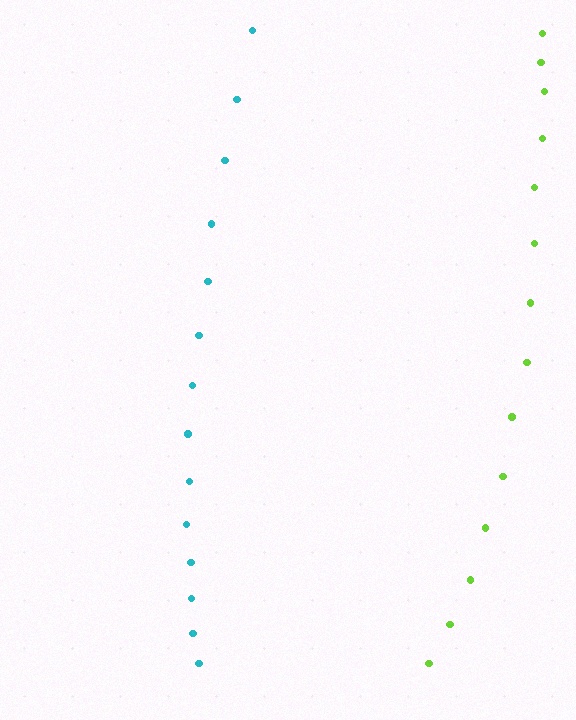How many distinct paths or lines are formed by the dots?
There are 2 distinct paths.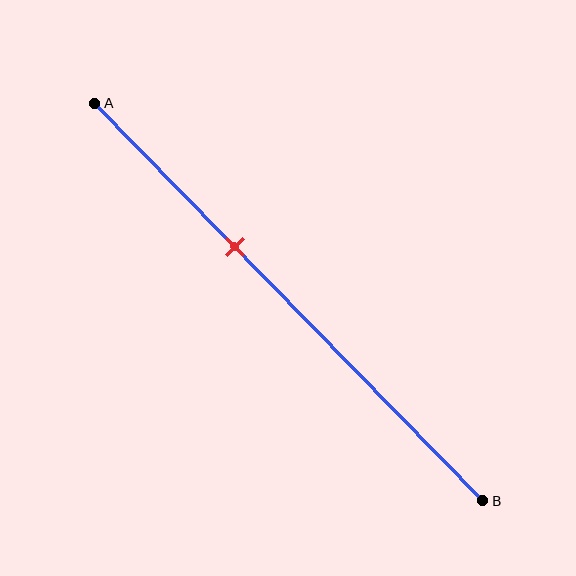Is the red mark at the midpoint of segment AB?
No, the mark is at about 35% from A, not at the 50% midpoint.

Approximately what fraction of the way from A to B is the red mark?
The red mark is approximately 35% of the way from A to B.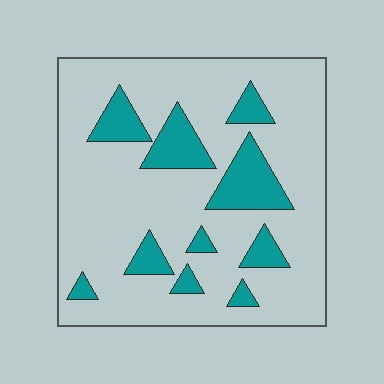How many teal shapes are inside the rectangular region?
10.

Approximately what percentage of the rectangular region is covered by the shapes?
Approximately 20%.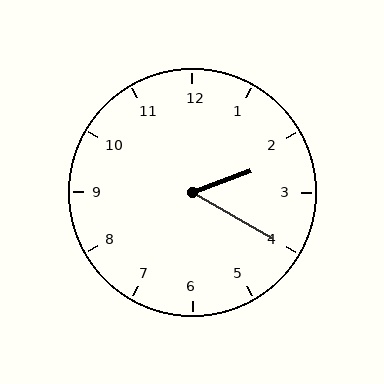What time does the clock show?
2:20.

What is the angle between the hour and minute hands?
Approximately 50 degrees.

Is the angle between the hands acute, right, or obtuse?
It is acute.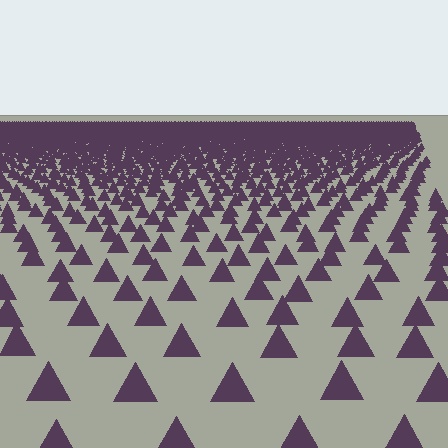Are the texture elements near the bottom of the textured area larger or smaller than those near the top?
Larger. Near the bottom, elements are closer to the viewer and appear at a bigger on-screen size.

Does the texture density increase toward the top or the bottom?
Density increases toward the top.